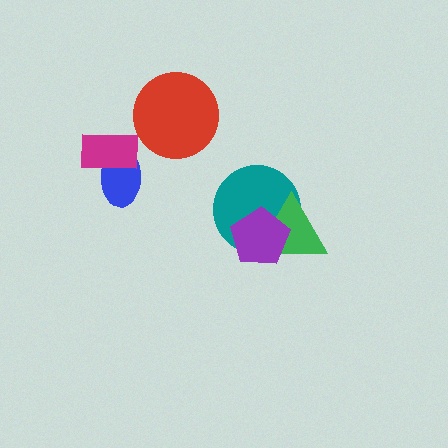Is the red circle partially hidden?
No, no other shape covers it.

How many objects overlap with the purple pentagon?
2 objects overlap with the purple pentagon.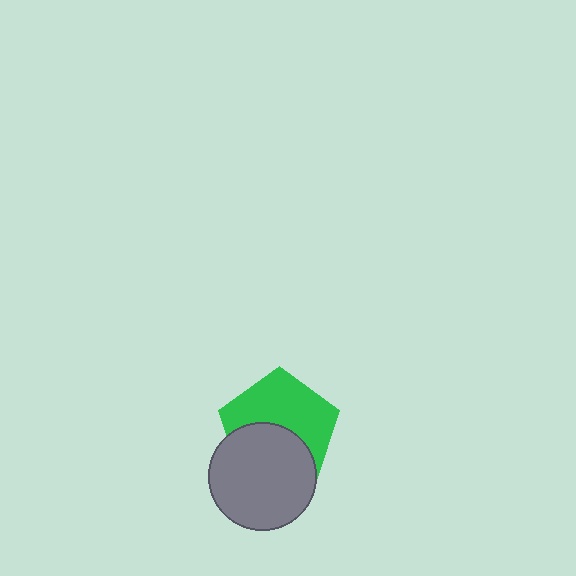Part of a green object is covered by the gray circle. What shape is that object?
It is a pentagon.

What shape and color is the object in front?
The object in front is a gray circle.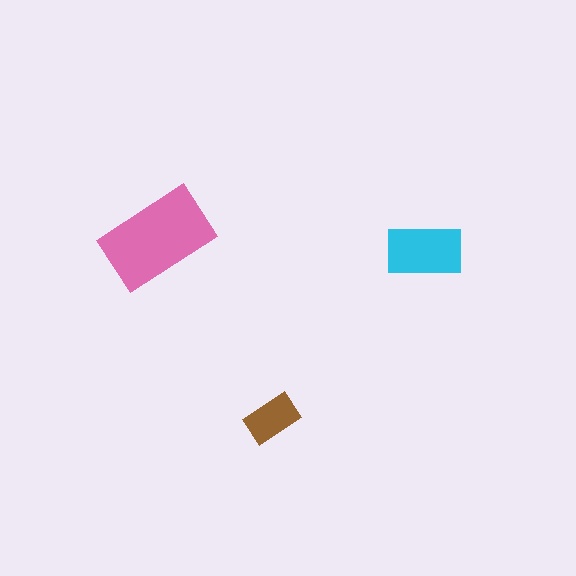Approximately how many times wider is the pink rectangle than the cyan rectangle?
About 1.5 times wider.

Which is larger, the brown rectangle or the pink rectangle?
The pink one.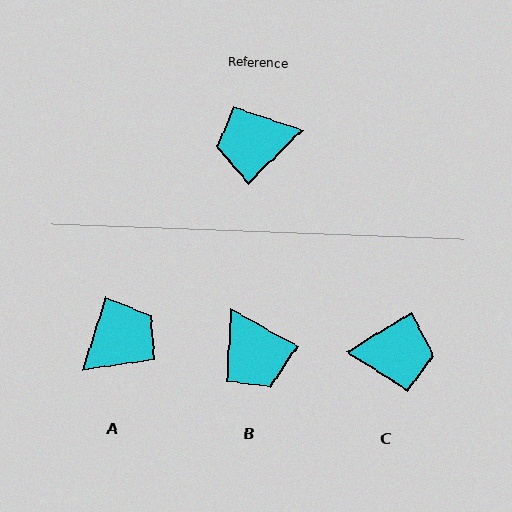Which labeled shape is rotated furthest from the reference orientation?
C, about 166 degrees away.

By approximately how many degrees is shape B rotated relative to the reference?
Approximately 106 degrees counter-clockwise.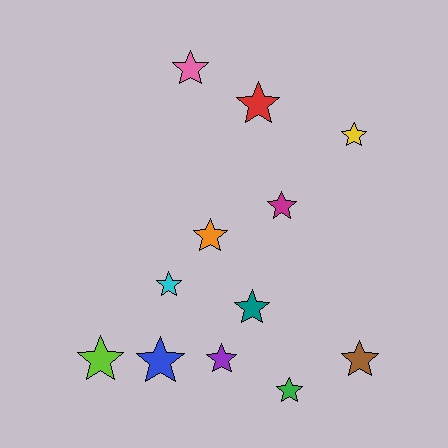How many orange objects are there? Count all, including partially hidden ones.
There is 1 orange object.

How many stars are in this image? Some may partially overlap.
There are 12 stars.